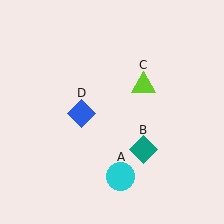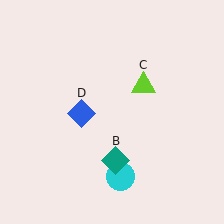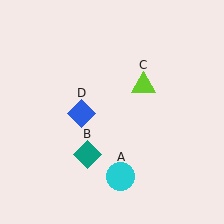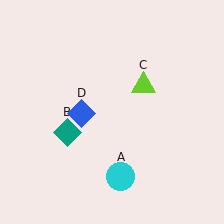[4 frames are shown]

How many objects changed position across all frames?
1 object changed position: teal diamond (object B).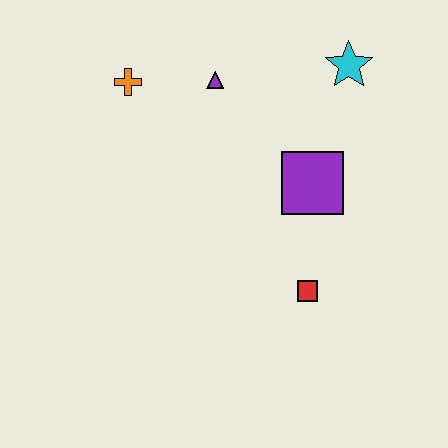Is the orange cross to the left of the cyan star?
Yes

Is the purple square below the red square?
No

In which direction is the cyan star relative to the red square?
The cyan star is above the red square.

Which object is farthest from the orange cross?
The red square is farthest from the orange cross.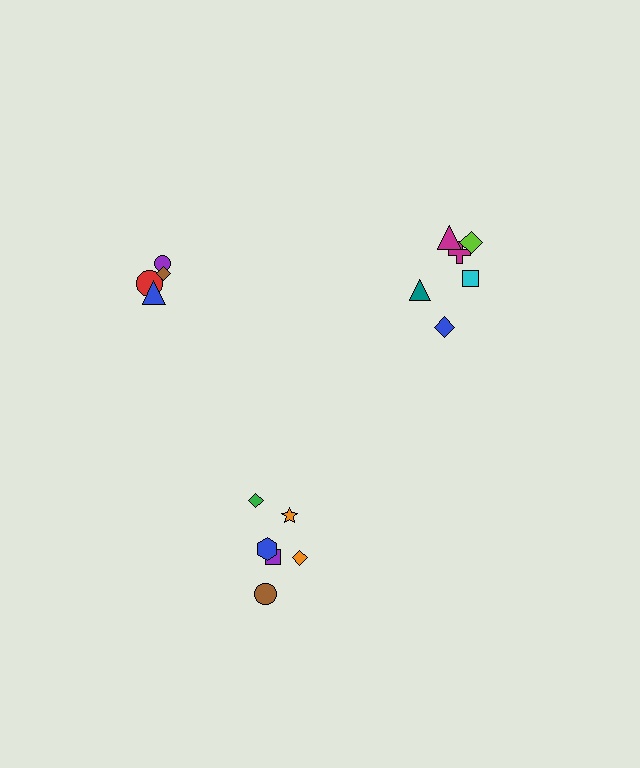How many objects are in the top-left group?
There are 4 objects.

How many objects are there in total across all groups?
There are 16 objects.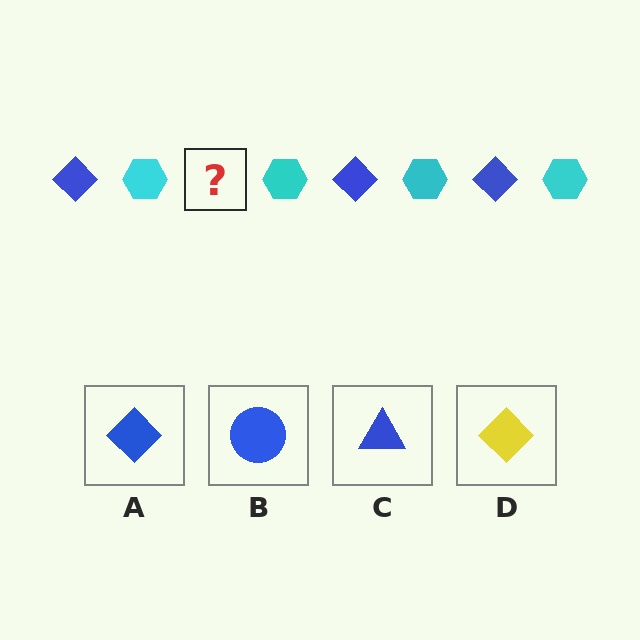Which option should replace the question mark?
Option A.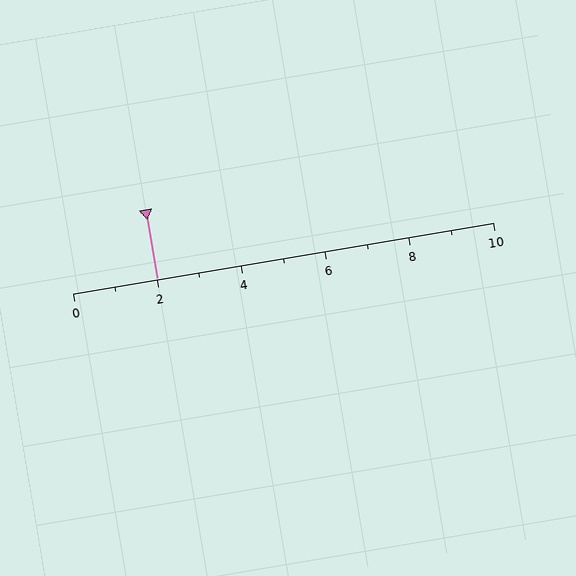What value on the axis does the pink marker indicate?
The marker indicates approximately 2.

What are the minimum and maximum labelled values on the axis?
The axis runs from 0 to 10.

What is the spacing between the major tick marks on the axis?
The major ticks are spaced 2 apart.